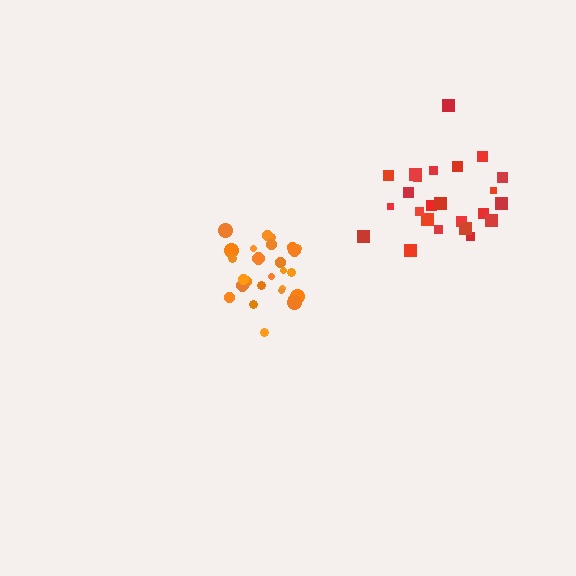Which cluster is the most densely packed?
Orange.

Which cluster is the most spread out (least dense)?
Red.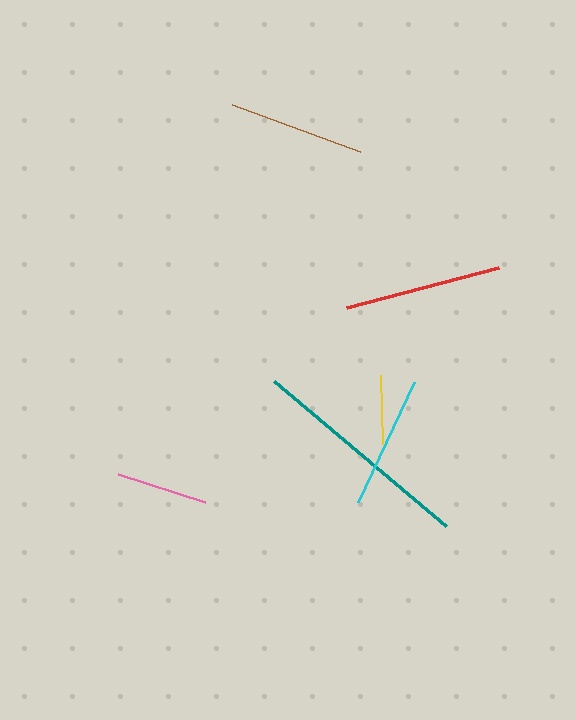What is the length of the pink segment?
The pink segment is approximately 92 pixels long.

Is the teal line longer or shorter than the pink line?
The teal line is longer than the pink line.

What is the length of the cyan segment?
The cyan segment is approximately 132 pixels long.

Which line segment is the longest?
The teal line is the longest at approximately 225 pixels.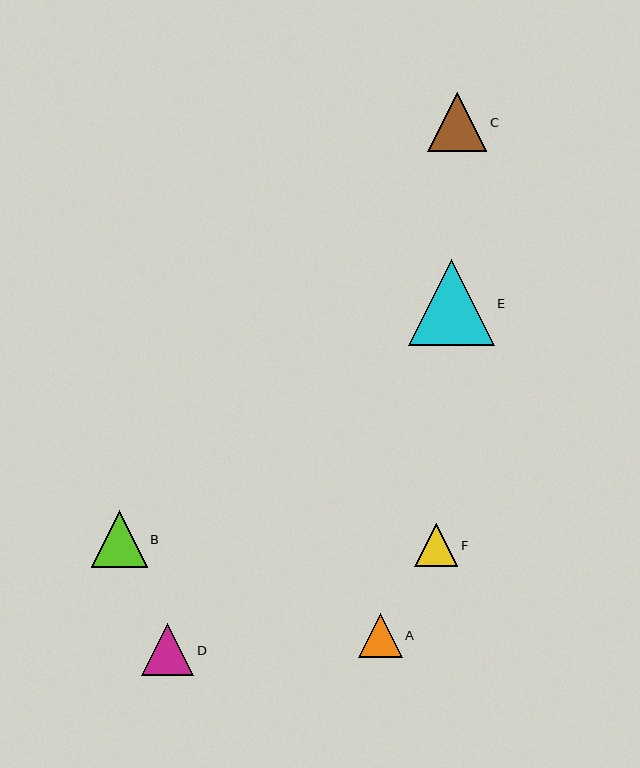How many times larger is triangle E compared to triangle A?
Triangle E is approximately 2.0 times the size of triangle A.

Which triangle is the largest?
Triangle E is the largest with a size of approximately 86 pixels.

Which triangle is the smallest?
Triangle F is the smallest with a size of approximately 43 pixels.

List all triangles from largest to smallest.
From largest to smallest: E, C, B, D, A, F.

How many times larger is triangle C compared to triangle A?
Triangle C is approximately 1.4 times the size of triangle A.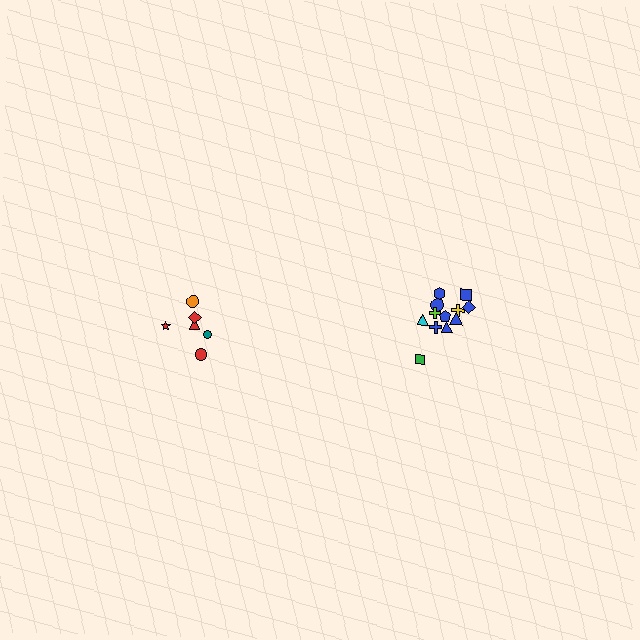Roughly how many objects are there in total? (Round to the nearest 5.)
Roughly 20 objects in total.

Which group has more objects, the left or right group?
The right group.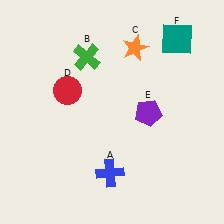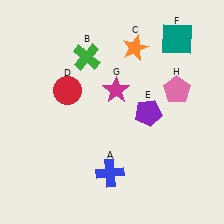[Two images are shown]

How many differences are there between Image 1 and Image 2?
There are 2 differences between the two images.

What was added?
A magenta star (G), a pink pentagon (H) were added in Image 2.